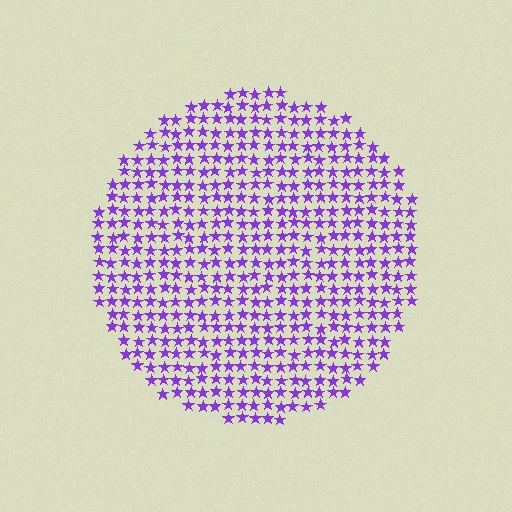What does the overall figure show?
The overall figure shows a circle.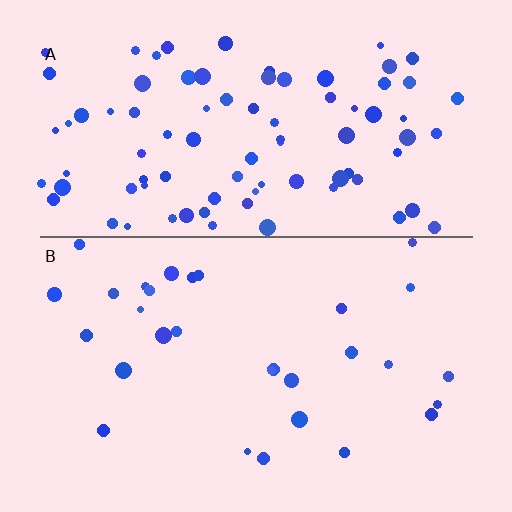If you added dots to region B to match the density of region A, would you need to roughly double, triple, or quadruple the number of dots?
Approximately triple.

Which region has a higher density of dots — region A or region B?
A (the top).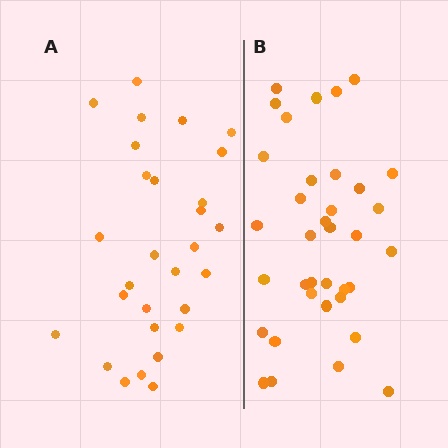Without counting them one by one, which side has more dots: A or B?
Region B (the right region) has more dots.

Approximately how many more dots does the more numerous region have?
Region B has roughly 8 or so more dots than region A.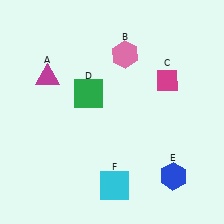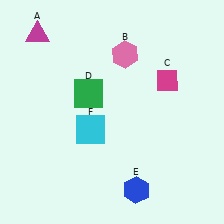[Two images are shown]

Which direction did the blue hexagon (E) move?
The blue hexagon (E) moved left.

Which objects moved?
The objects that moved are: the magenta triangle (A), the blue hexagon (E), the cyan square (F).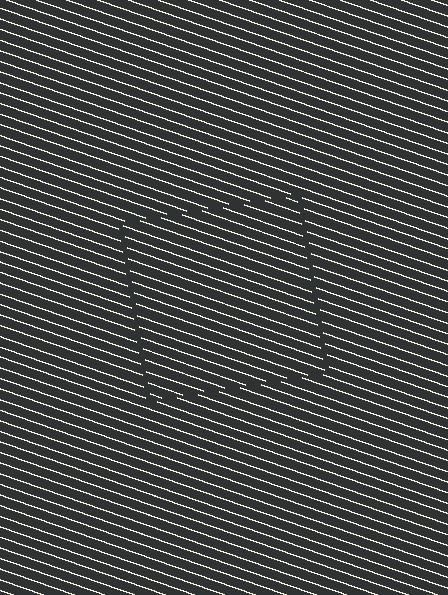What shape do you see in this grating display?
An illusory square. The interior of the shape contains the same grating, shifted by half a period — the contour is defined by the phase discontinuity where line-ends from the inner and outer gratings abut.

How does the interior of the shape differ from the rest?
The interior of the shape contains the same grating, shifted by half a period — the contour is defined by the phase discontinuity where line-ends from the inner and outer gratings abut.